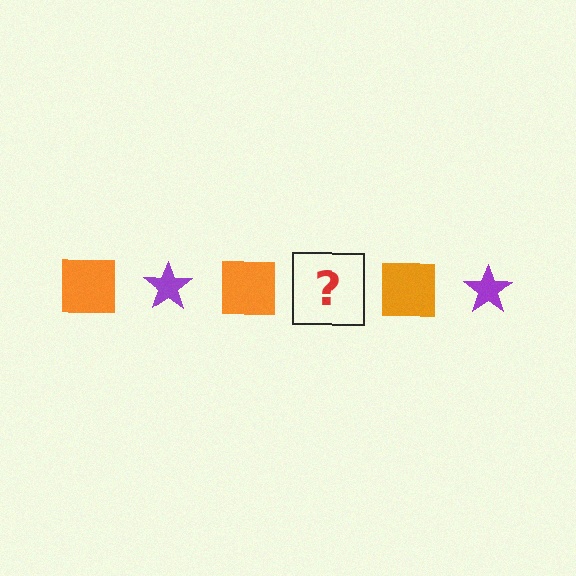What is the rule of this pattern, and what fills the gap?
The rule is that the pattern alternates between orange square and purple star. The gap should be filled with a purple star.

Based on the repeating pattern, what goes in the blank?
The blank should be a purple star.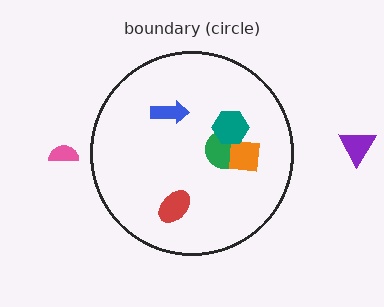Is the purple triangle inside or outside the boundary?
Outside.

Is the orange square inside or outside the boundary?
Inside.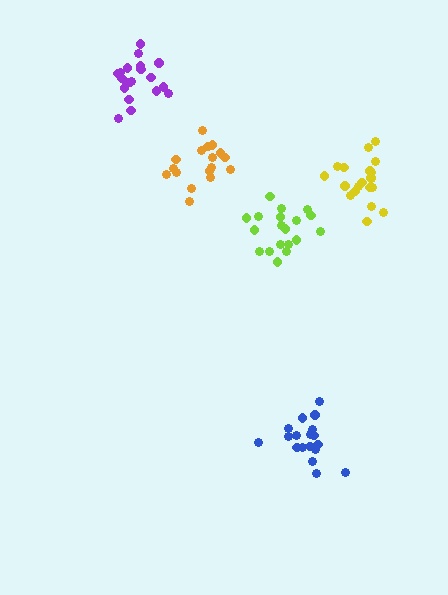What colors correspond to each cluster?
The clusters are colored: orange, yellow, blue, lime, purple.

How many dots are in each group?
Group 1: 17 dots, Group 2: 20 dots, Group 3: 18 dots, Group 4: 19 dots, Group 5: 20 dots (94 total).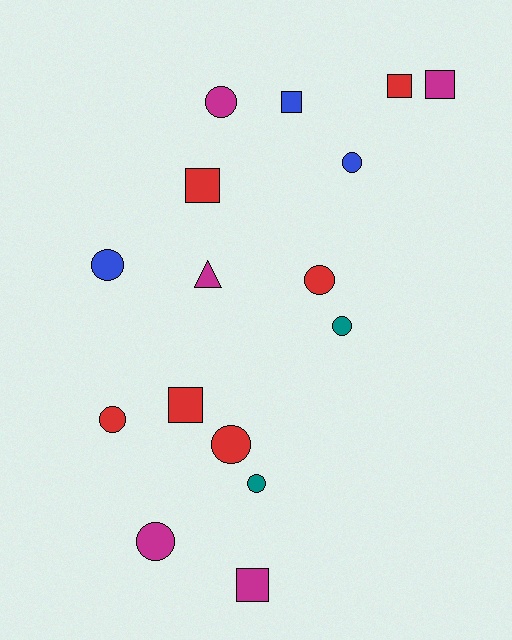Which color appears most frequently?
Red, with 6 objects.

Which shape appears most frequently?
Circle, with 9 objects.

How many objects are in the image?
There are 16 objects.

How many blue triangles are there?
There are no blue triangles.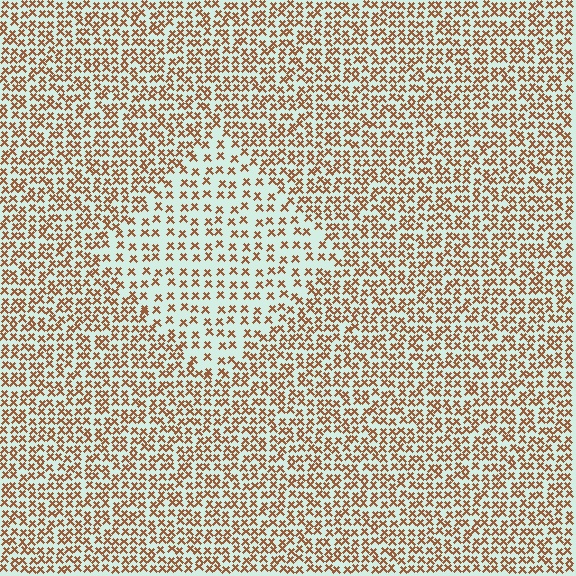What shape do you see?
I see a diamond.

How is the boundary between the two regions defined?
The boundary is defined by a change in element density (approximately 1.9x ratio). All elements are the same color, size, and shape.